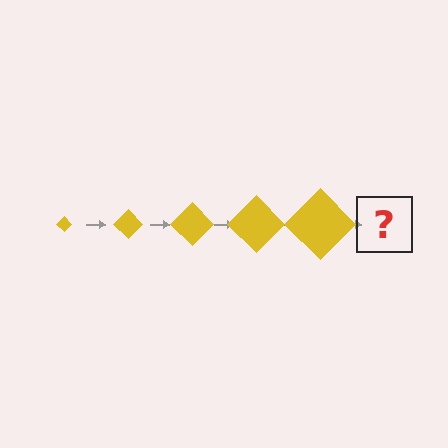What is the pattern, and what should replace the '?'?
The pattern is that the diamond gets progressively larger each step. The '?' should be a yellow diamond, larger than the previous one.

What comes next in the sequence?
The next element should be a yellow diamond, larger than the previous one.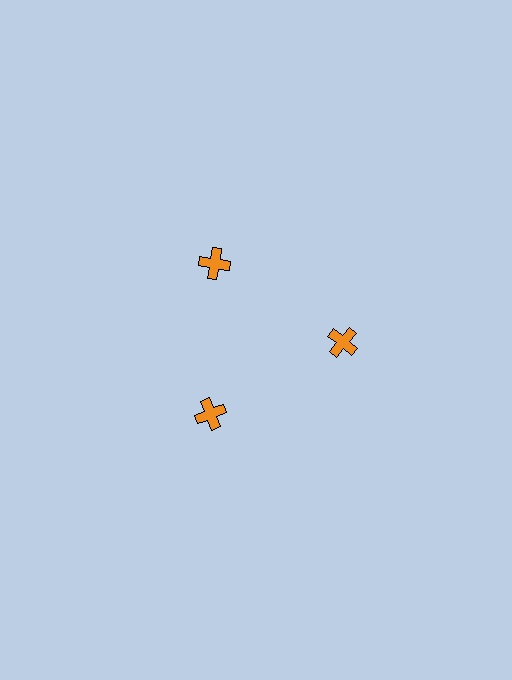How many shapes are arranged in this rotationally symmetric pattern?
There are 3 shapes, arranged in 3 groups of 1.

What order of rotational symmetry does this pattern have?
This pattern has 3-fold rotational symmetry.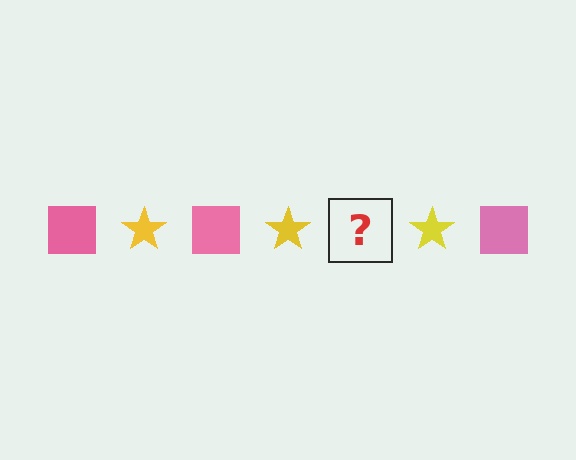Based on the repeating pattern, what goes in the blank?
The blank should be a pink square.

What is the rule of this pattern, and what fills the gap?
The rule is that the pattern alternates between pink square and yellow star. The gap should be filled with a pink square.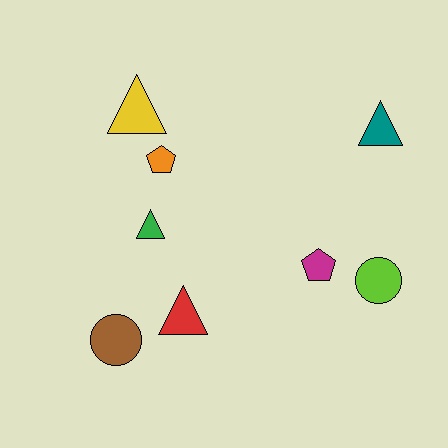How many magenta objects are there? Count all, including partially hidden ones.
There is 1 magenta object.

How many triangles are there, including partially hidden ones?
There are 4 triangles.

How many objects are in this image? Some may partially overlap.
There are 8 objects.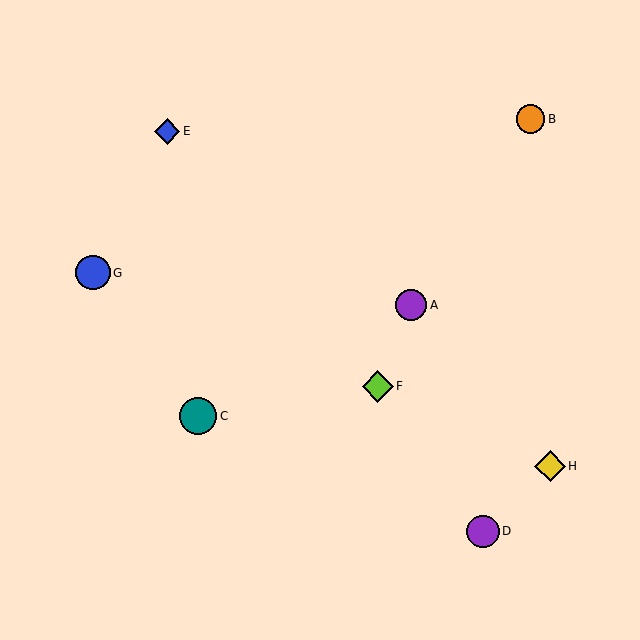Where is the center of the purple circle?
The center of the purple circle is at (483, 531).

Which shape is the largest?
The teal circle (labeled C) is the largest.